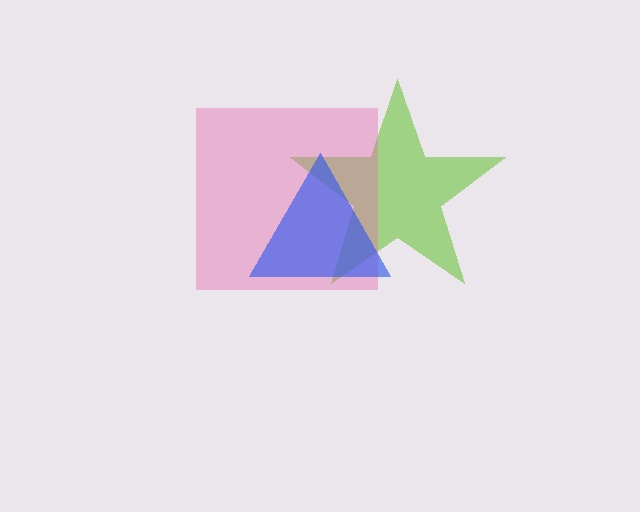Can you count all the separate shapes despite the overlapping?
Yes, there are 3 separate shapes.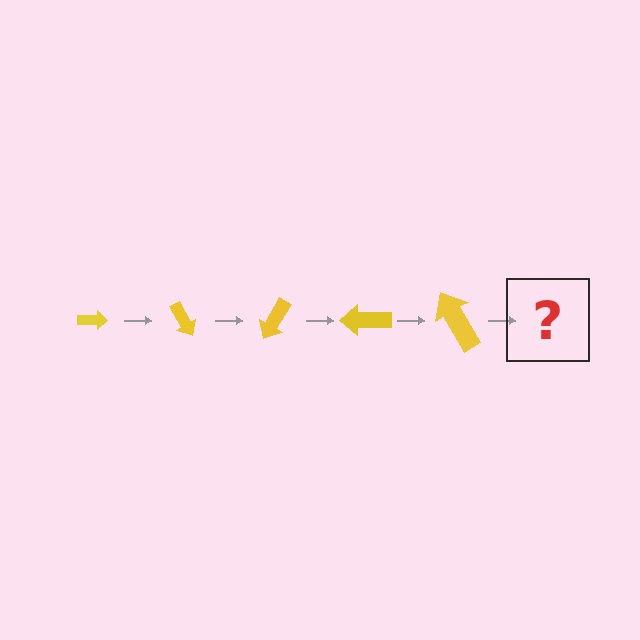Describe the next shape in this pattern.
It should be an arrow, larger than the previous one and rotated 300 degrees from the start.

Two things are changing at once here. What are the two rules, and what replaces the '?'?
The two rules are that the arrow grows larger each step and it rotates 60 degrees each step. The '?' should be an arrow, larger than the previous one and rotated 300 degrees from the start.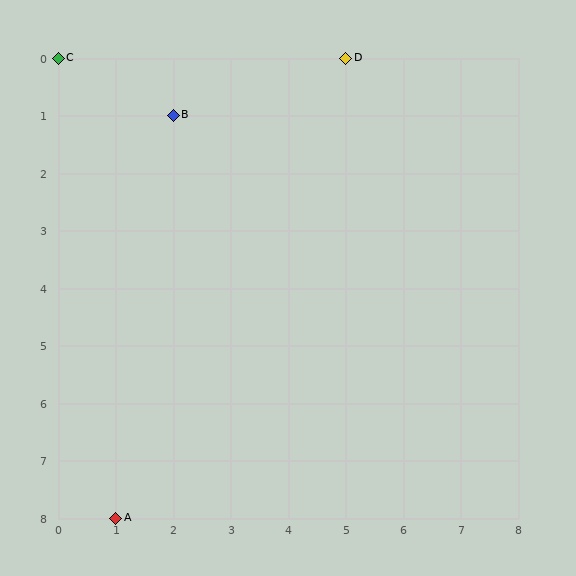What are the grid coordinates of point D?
Point D is at grid coordinates (5, 0).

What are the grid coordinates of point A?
Point A is at grid coordinates (1, 8).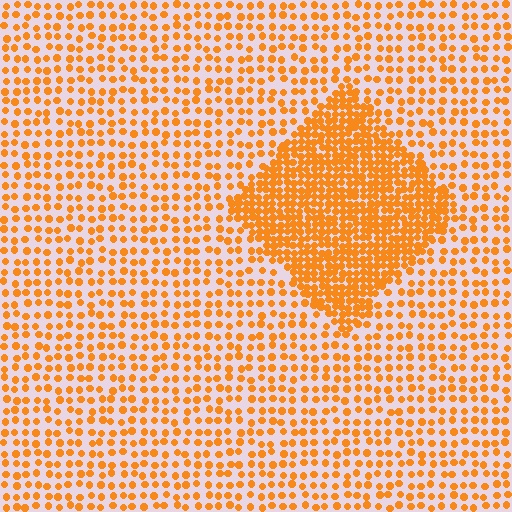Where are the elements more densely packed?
The elements are more densely packed inside the diamond boundary.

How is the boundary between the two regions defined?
The boundary is defined by a change in element density (approximately 2.4x ratio). All elements are the same color, size, and shape.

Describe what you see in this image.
The image contains small orange elements arranged at two different densities. A diamond-shaped region is visible where the elements are more densely packed than the surrounding area.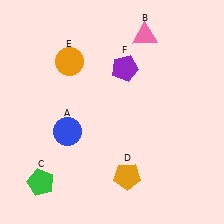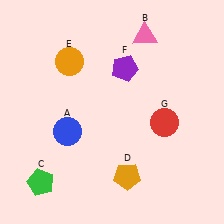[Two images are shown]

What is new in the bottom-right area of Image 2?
A red circle (G) was added in the bottom-right area of Image 2.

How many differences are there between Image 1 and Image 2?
There is 1 difference between the two images.